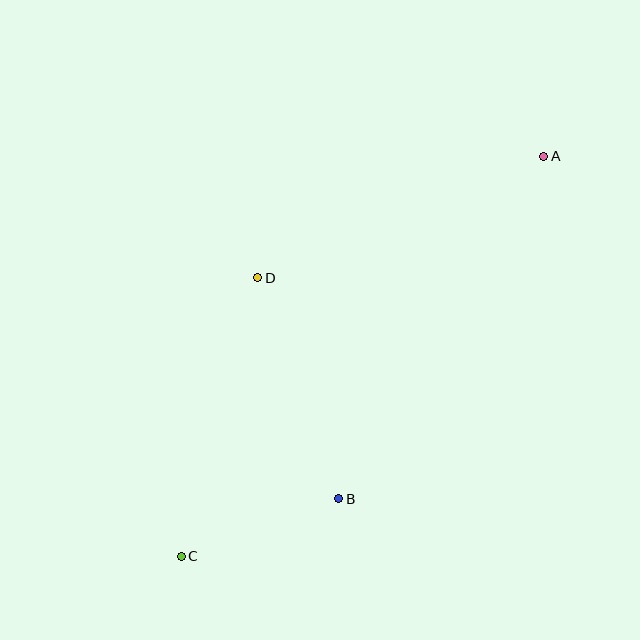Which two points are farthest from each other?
Points A and C are farthest from each other.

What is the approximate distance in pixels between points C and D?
The distance between C and D is approximately 289 pixels.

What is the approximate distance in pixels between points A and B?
The distance between A and B is approximately 399 pixels.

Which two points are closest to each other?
Points B and C are closest to each other.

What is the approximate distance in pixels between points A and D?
The distance between A and D is approximately 310 pixels.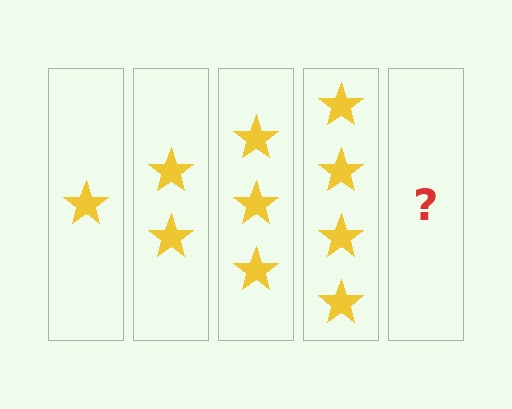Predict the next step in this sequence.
The next step is 5 stars.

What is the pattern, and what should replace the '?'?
The pattern is that each step adds one more star. The '?' should be 5 stars.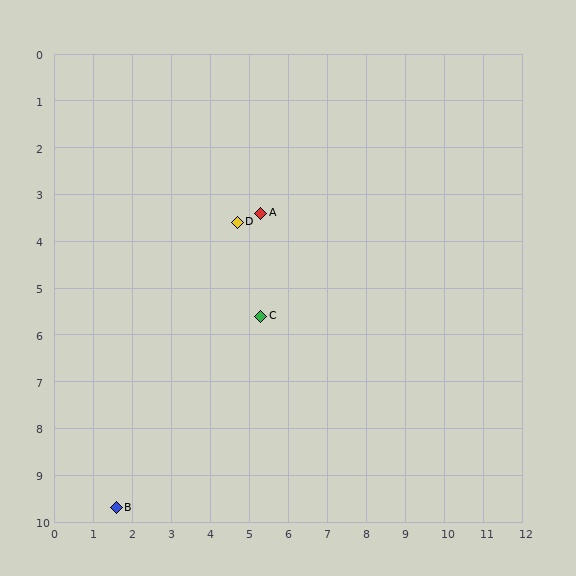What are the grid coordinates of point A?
Point A is at approximately (5.3, 3.4).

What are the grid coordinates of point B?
Point B is at approximately (1.6, 9.7).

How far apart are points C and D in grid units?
Points C and D are about 2.1 grid units apart.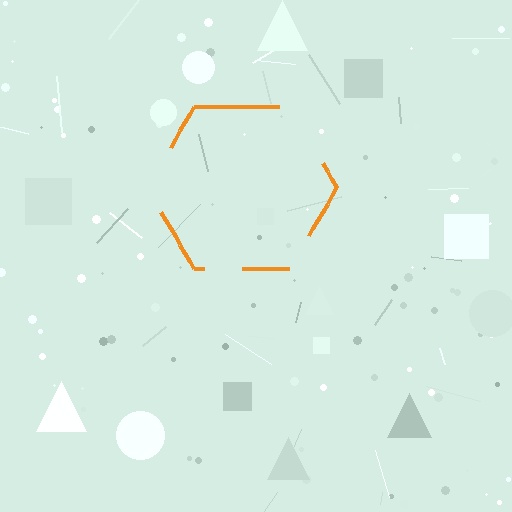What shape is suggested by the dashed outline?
The dashed outline suggests a hexagon.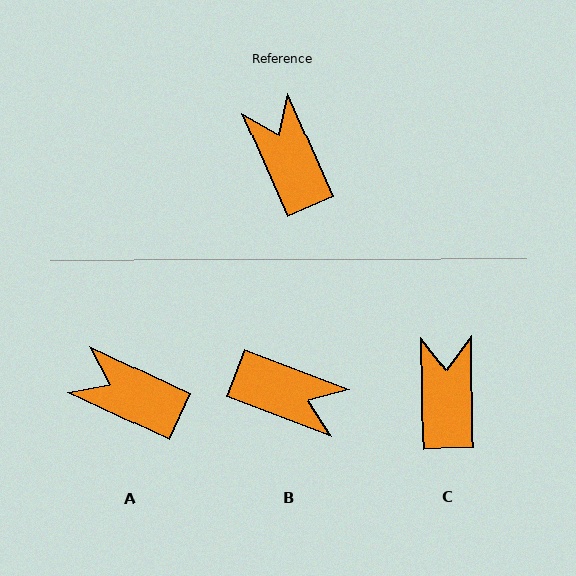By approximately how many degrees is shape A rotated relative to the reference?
Approximately 41 degrees counter-clockwise.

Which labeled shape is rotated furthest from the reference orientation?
B, about 134 degrees away.